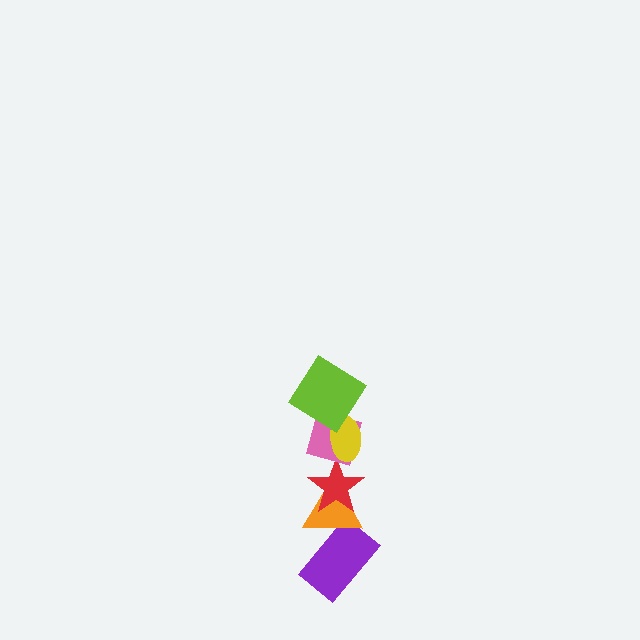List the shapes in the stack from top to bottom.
From top to bottom: the lime diamond, the yellow ellipse, the pink diamond, the red star, the orange triangle, the purple rectangle.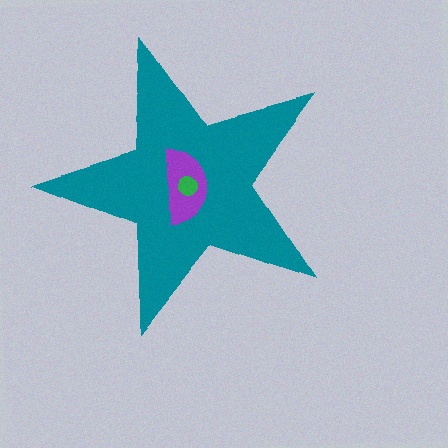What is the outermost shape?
The teal star.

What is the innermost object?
The green circle.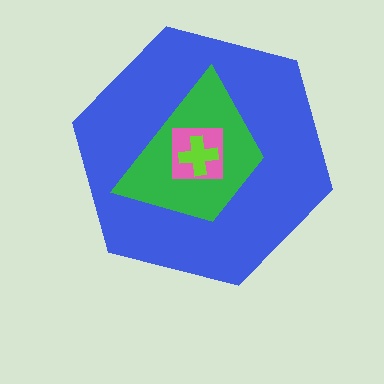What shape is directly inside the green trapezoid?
The pink square.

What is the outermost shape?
The blue hexagon.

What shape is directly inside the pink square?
The lime cross.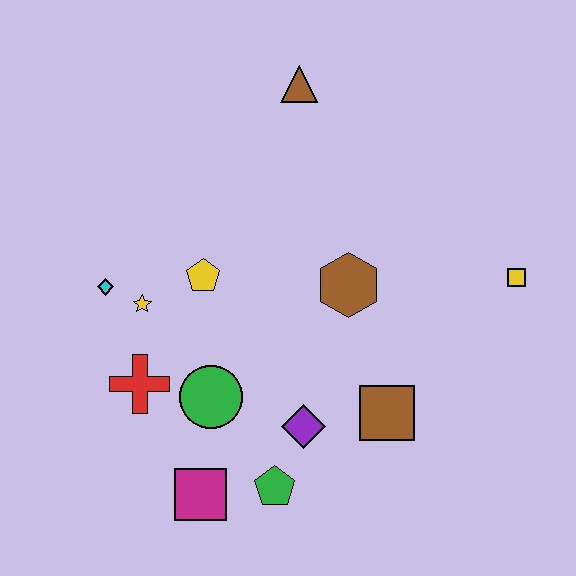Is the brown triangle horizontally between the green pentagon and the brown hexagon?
Yes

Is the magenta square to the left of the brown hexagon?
Yes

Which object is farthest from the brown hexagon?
The magenta square is farthest from the brown hexagon.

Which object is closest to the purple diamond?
The green pentagon is closest to the purple diamond.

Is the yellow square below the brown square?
No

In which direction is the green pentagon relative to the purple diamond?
The green pentagon is below the purple diamond.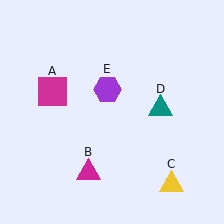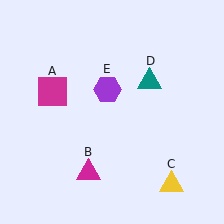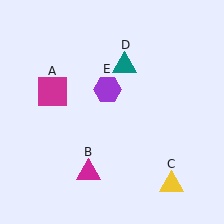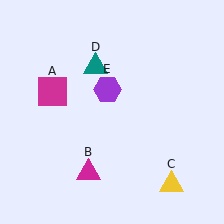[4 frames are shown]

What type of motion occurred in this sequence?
The teal triangle (object D) rotated counterclockwise around the center of the scene.